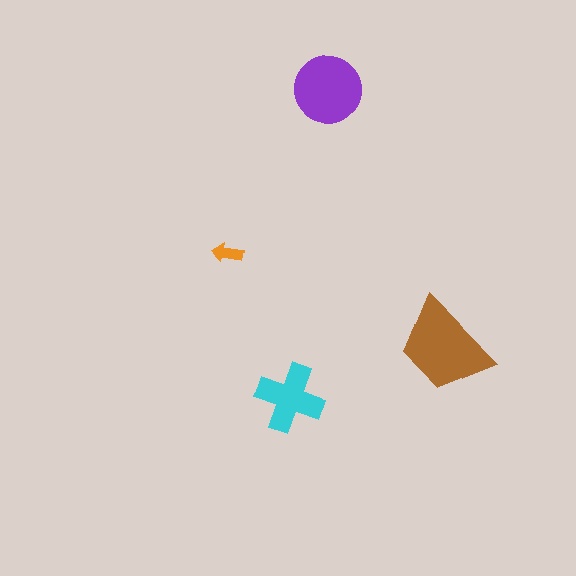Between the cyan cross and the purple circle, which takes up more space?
The purple circle.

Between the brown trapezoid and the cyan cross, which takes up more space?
The brown trapezoid.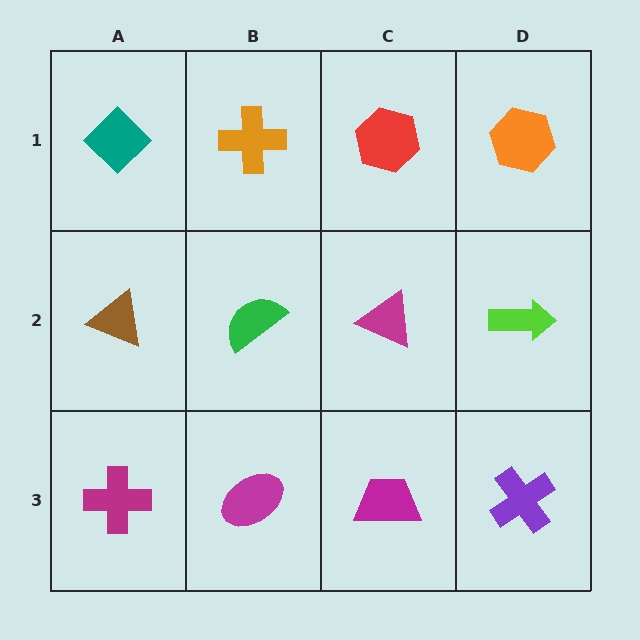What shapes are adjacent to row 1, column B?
A green semicircle (row 2, column B), a teal diamond (row 1, column A), a red hexagon (row 1, column C).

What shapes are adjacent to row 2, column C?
A red hexagon (row 1, column C), a magenta trapezoid (row 3, column C), a green semicircle (row 2, column B), a lime arrow (row 2, column D).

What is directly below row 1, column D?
A lime arrow.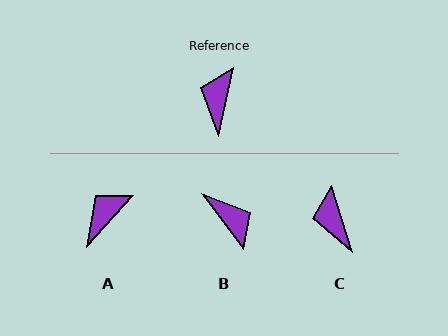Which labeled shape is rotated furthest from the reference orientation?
B, about 132 degrees away.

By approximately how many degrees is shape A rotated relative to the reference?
Approximately 30 degrees clockwise.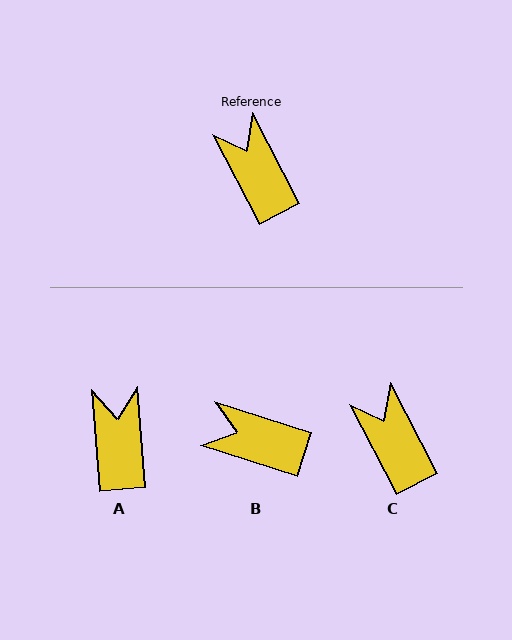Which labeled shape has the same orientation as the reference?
C.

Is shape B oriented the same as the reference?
No, it is off by about 45 degrees.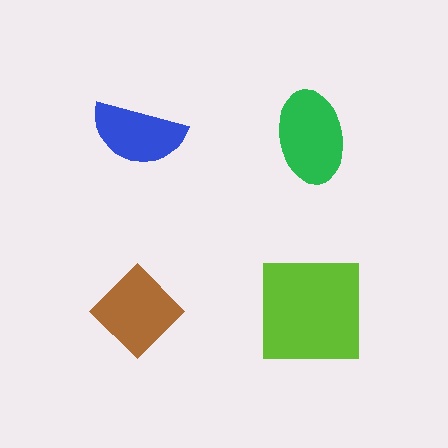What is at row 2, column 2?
A lime square.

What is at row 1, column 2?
A green ellipse.